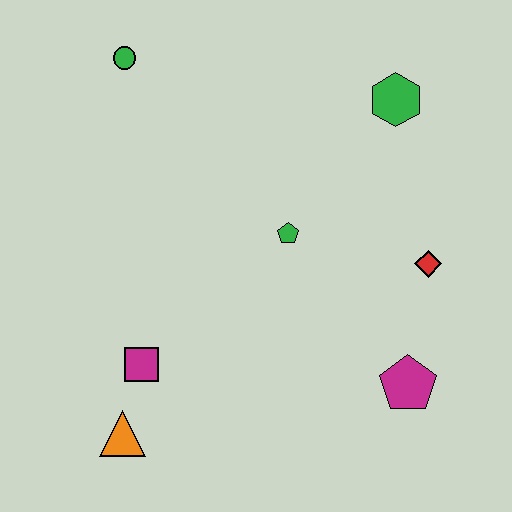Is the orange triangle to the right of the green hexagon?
No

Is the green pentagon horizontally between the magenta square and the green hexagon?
Yes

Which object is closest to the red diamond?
The magenta pentagon is closest to the red diamond.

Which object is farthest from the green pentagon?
The orange triangle is farthest from the green pentagon.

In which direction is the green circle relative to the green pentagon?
The green circle is above the green pentagon.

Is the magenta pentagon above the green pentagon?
No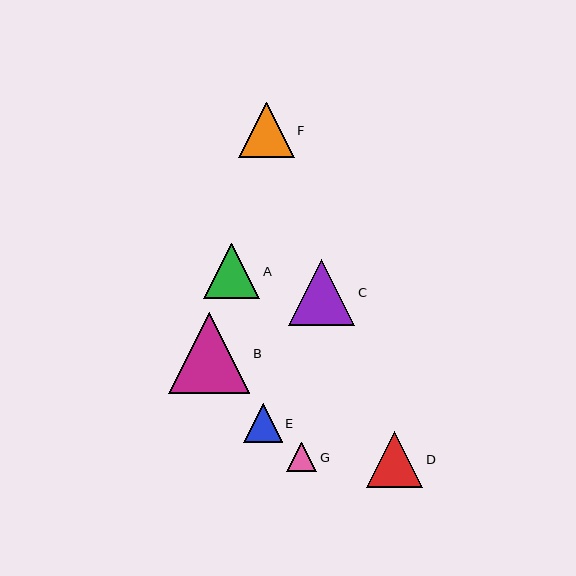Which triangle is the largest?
Triangle B is the largest with a size of approximately 81 pixels.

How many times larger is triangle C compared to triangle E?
Triangle C is approximately 1.7 times the size of triangle E.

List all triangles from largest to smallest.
From largest to smallest: B, C, D, A, F, E, G.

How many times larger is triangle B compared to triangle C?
Triangle B is approximately 1.2 times the size of triangle C.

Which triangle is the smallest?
Triangle G is the smallest with a size of approximately 30 pixels.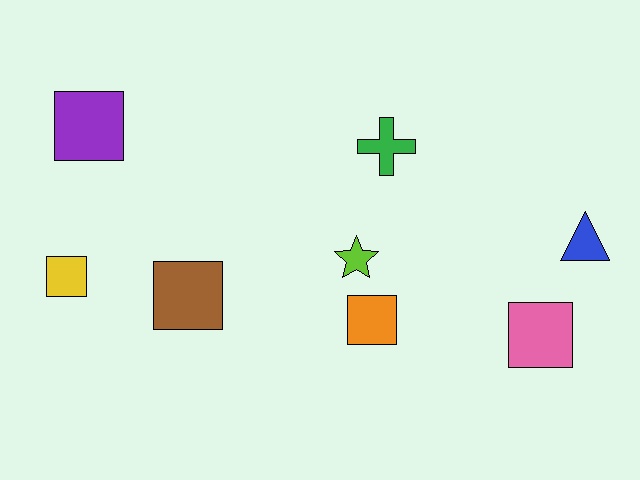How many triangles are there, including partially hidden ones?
There is 1 triangle.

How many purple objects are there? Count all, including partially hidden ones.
There is 1 purple object.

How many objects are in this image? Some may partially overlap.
There are 8 objects.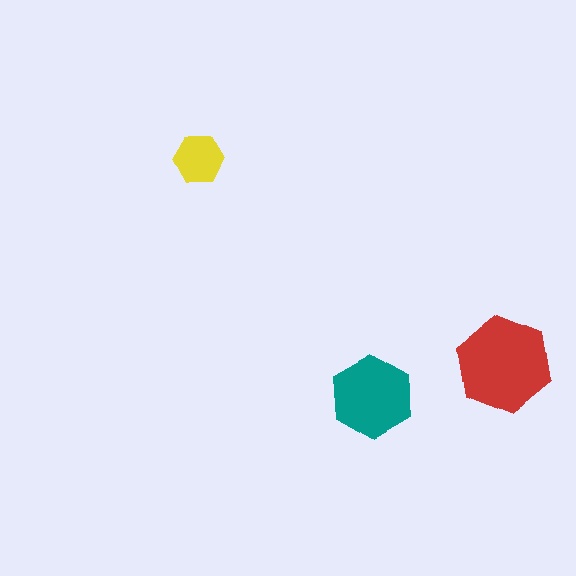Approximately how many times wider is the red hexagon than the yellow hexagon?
About 2 times wider.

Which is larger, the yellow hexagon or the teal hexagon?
The teal one.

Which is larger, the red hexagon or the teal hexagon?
The red one.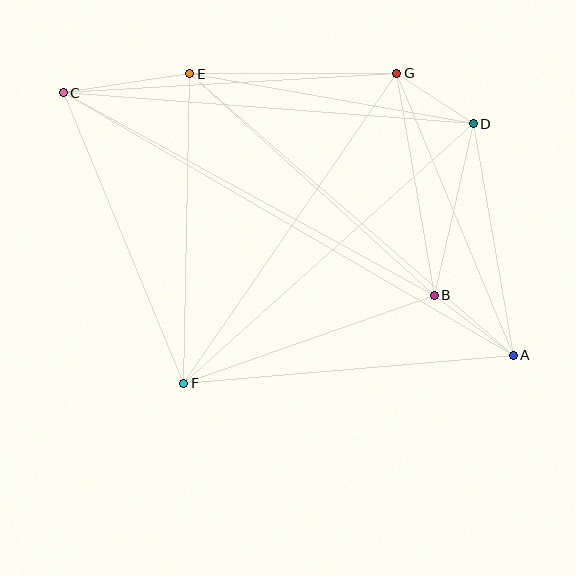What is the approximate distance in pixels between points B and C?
The distance between B and C is approximately 423 pixels.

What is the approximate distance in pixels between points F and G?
The distance between F and G is approximately 376 pixels.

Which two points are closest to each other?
Points D and G are closest to each other.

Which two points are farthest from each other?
Points A and C are farthest from each other.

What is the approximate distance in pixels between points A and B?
The distance between A and B is approximately 99 pixels.